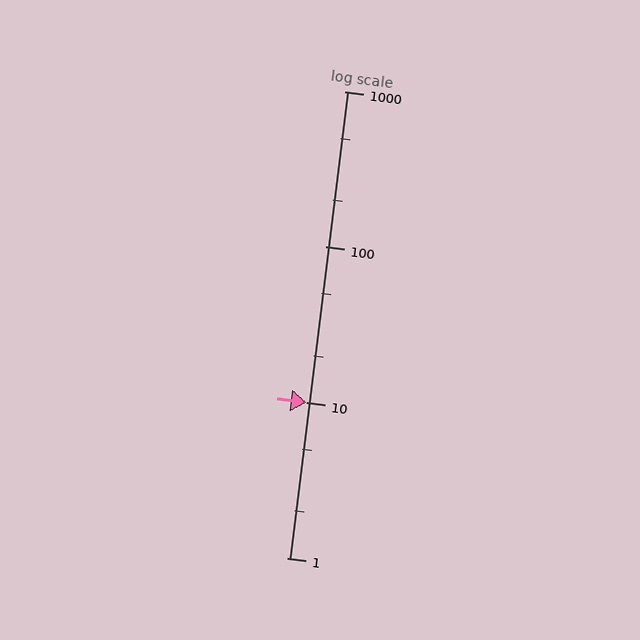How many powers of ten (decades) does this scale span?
The scale spans 3 decades, from 1 to 1000.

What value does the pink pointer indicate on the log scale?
The pointer indicates approximately 10.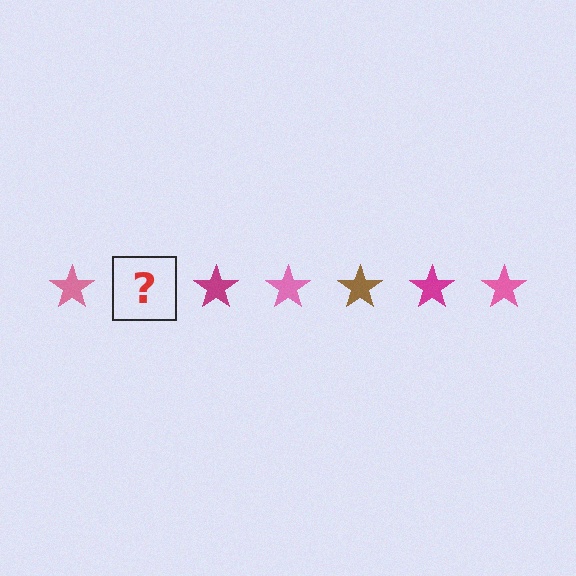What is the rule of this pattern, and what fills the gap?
The rule is that the pattern cycles through pink, brown, magenta stars. The gap should be filled with a brown star.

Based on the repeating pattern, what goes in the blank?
The blank should be a brown star.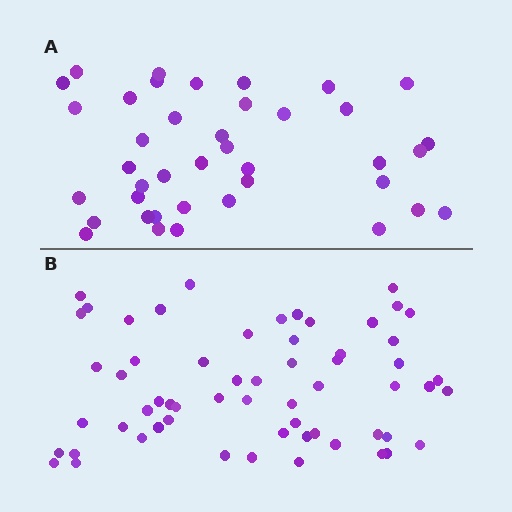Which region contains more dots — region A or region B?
Region B (the bottom region) has more dots.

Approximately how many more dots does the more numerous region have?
Region B has approximately 20 more dots than region A.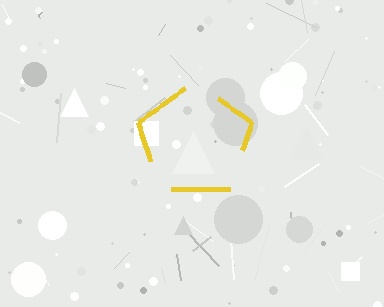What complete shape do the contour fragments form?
The contour fragments form a pentagon.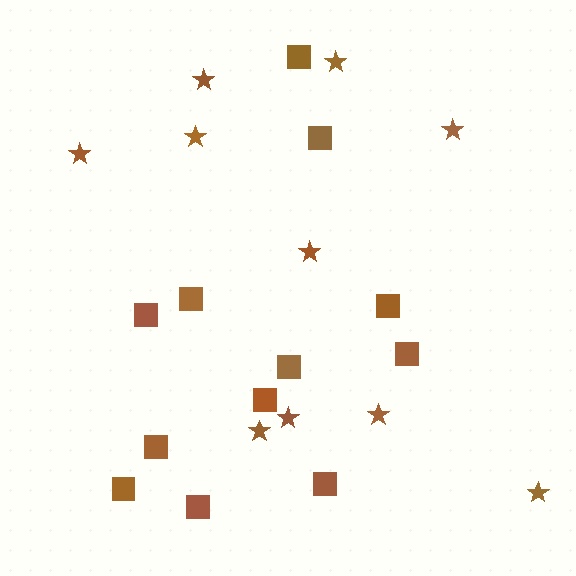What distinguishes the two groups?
There are 2 groups: one group of squares (12) and one group of stars (10).